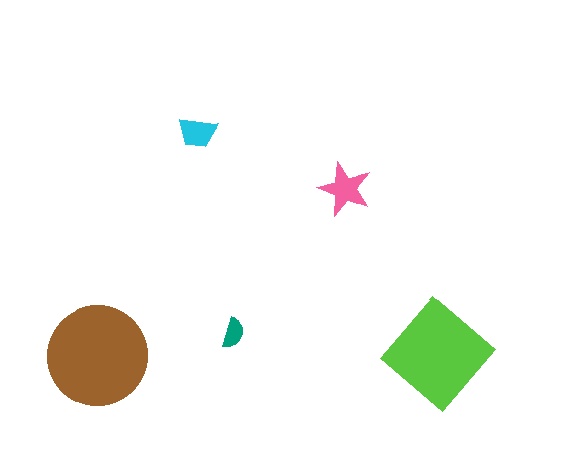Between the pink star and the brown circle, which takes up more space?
The brown circle.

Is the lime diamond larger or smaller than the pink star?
Larger.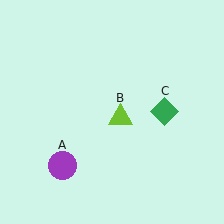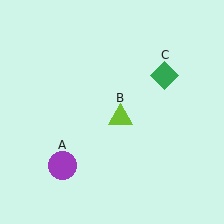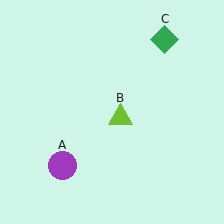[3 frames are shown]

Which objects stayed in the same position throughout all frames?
Purple circle (object A) and lime triangle (object B) remained stationary.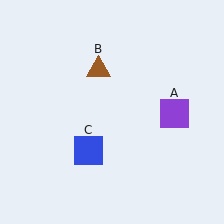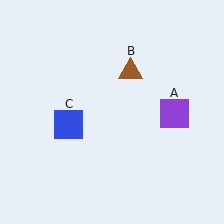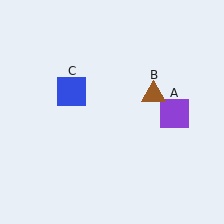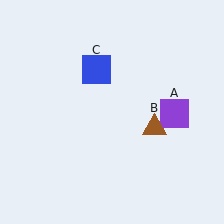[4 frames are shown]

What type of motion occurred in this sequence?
The brown triangle (object B), blue square (object C) rotated clockwise around the center of the scene.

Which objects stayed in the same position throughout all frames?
Purple square (object A) remained stationary.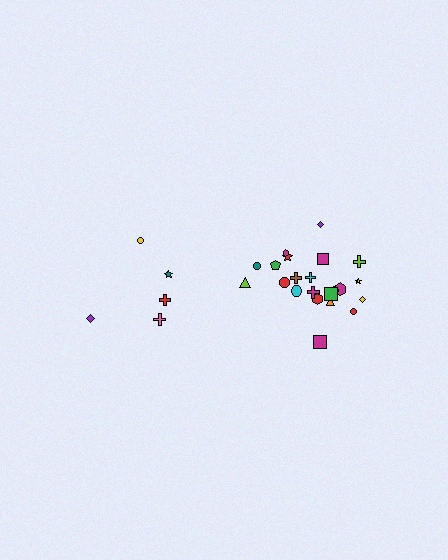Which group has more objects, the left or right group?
The right group.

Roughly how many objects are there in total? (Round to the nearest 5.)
Roughly 25 objects in total.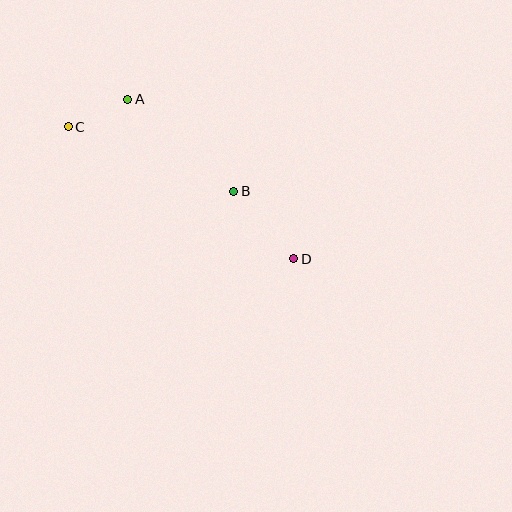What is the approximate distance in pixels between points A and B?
The distance between A and B is approximately 141 pixels.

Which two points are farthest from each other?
Points C and D are farthest from each other.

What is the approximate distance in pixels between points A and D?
The distance between A and D is approximately 231 pixels.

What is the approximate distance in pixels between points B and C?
The distance between B and C is approximately 177 pixels.